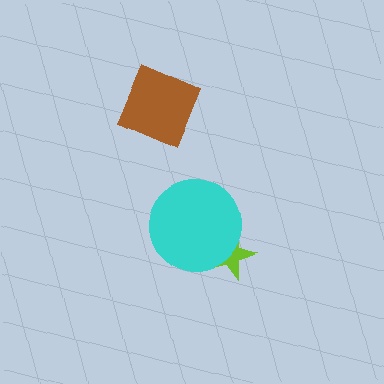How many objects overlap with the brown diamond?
0 objects overlap with the brown diamond.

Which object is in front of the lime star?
The cyan circle is in front of the lime star.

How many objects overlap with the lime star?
1 object overlaps with the lime star.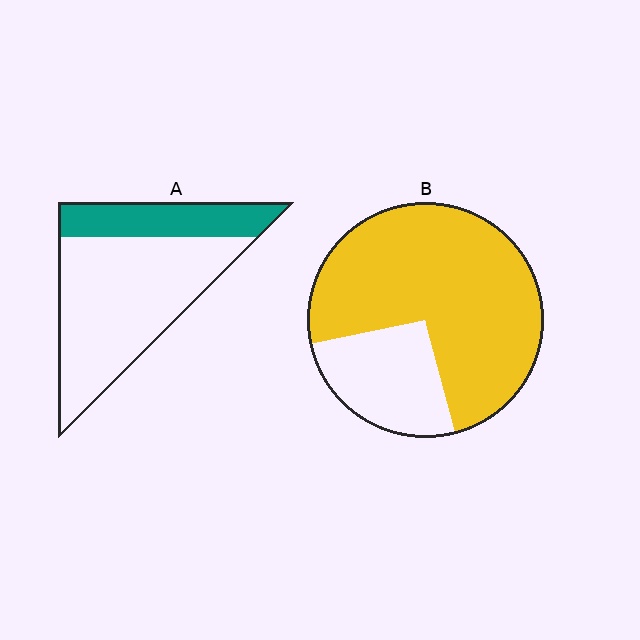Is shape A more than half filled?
No.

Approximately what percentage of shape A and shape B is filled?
A is approximately 25% and B is approximately 75%.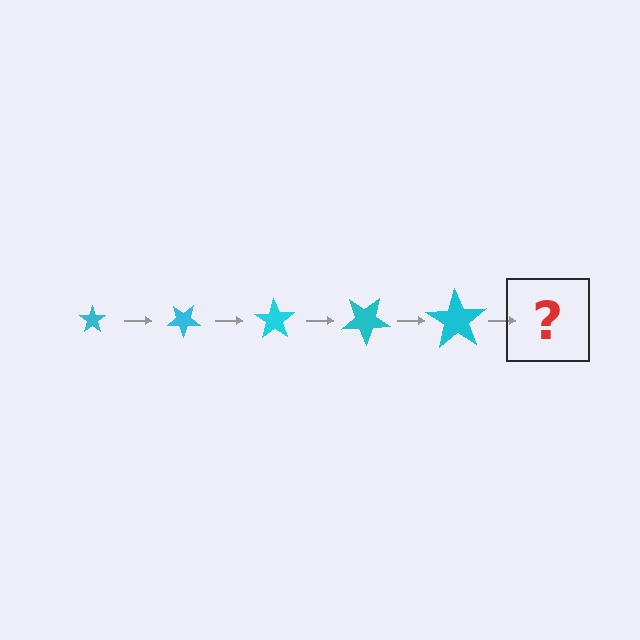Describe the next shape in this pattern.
It should be a star, larger than the previous one and rotated 175 degrees from the start.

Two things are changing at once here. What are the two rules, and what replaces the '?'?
The two rules are that the star grows larger each step and it rotates 35 degrees each step. The '?' should be a star, larger than the previous one and rotated 175 degrees from the start.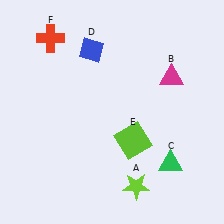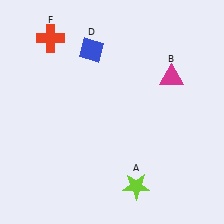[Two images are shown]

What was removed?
The lime square (E), the green triangle (C) were removed in Image 2.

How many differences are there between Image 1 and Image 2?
There are 2 differences between the two images.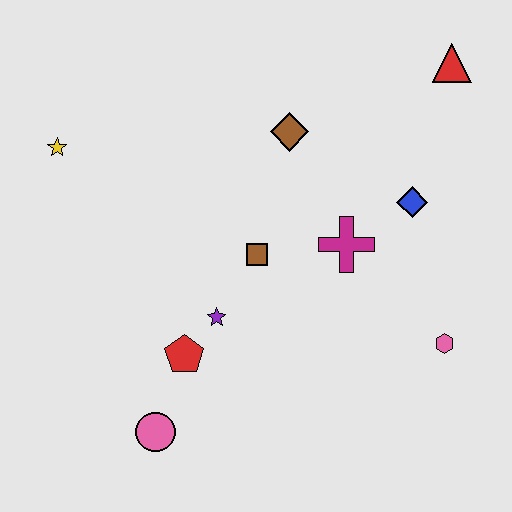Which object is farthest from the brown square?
The red triangle is farthest from the brown square.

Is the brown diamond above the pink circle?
Yes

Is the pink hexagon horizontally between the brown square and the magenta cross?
No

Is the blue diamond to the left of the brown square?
No